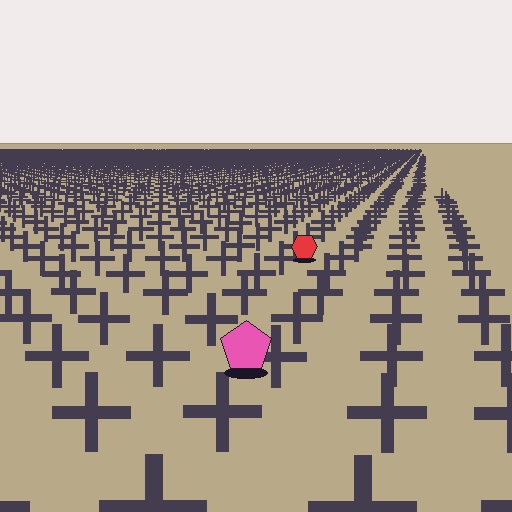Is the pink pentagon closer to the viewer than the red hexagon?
Yes. The pink pentagon is closer — you can tell from the texture gradient: the ground texture is coarser near it.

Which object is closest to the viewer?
The pink pentagon is closest. The texture marks near it are larger and more spread out.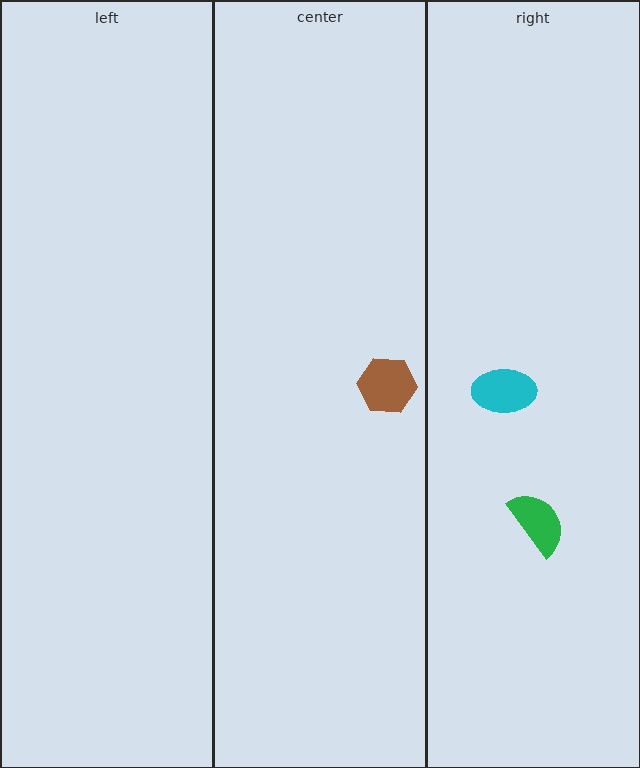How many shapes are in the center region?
1.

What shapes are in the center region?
The brown hexagon.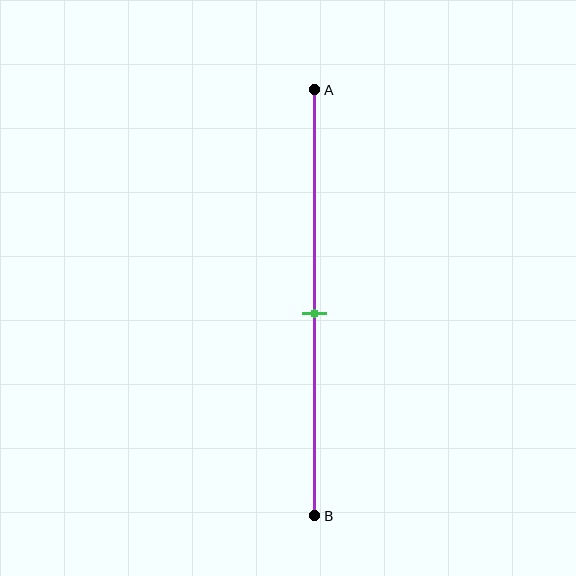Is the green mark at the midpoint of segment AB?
Yes, the mark is approximately at the midpoint.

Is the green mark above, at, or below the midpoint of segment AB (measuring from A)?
The green mark is approximately at the midpoint of segment AB.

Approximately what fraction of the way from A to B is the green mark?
The green mark is approximately 50% of the way from A to B.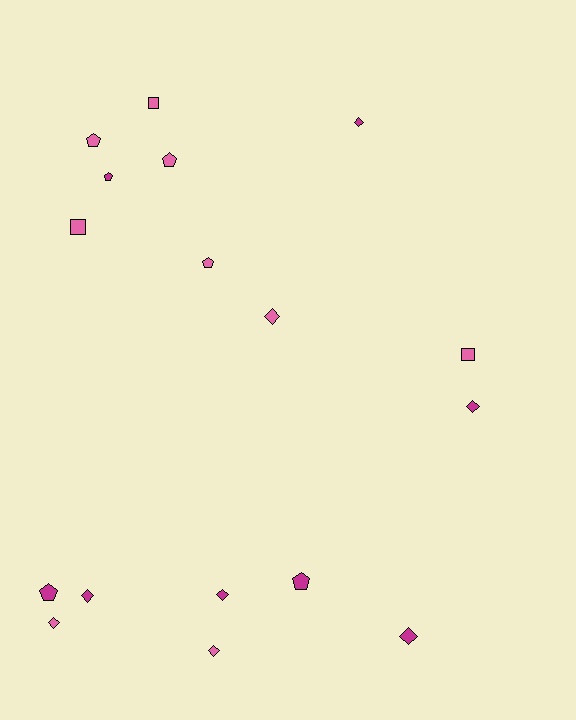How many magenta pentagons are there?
There are 3 magenta pentagons.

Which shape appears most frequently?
Diamond, with 8 objects.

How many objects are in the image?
There are 17 objects.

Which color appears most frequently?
Pink, with 9 objects.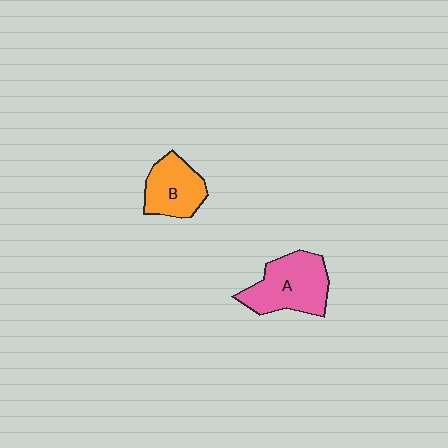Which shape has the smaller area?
Shape B (orange).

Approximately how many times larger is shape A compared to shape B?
Approximately 1.3 times.